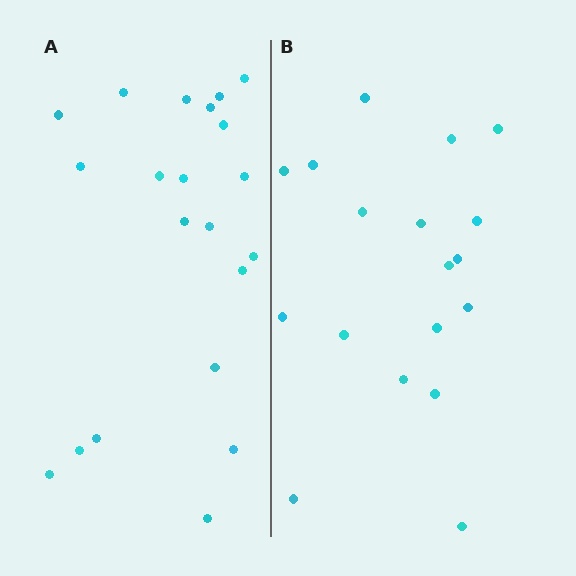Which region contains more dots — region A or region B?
Region A (the left region) has more dots.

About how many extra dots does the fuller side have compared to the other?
Region A has just a few more — roughly 2 or 3 more dots than region B.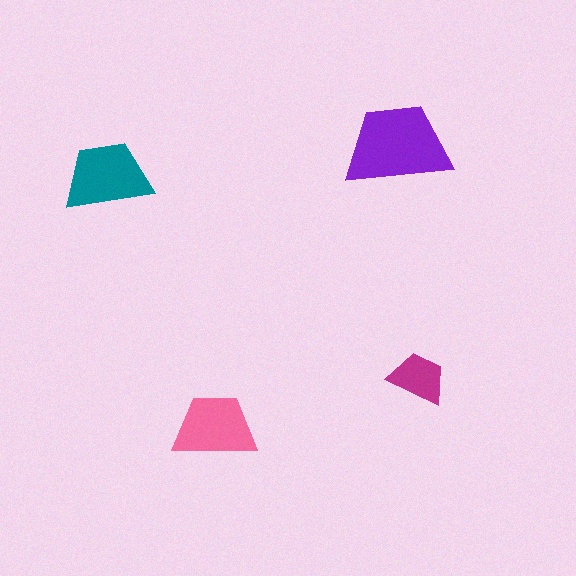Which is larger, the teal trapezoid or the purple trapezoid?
The purple one.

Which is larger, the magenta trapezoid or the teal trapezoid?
The teal one.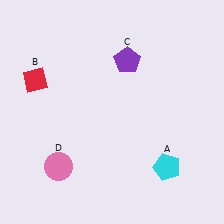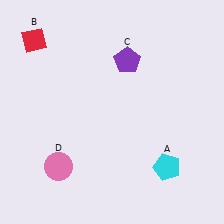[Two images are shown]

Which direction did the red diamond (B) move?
The red diamond (B) moved up.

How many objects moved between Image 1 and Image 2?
1 object moved between the two images.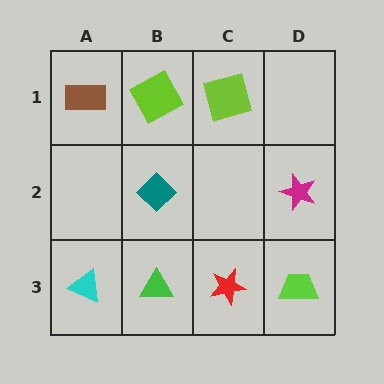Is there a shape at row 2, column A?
No, that cell is empty.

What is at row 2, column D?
A magenta star.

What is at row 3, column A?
A cyan triangle.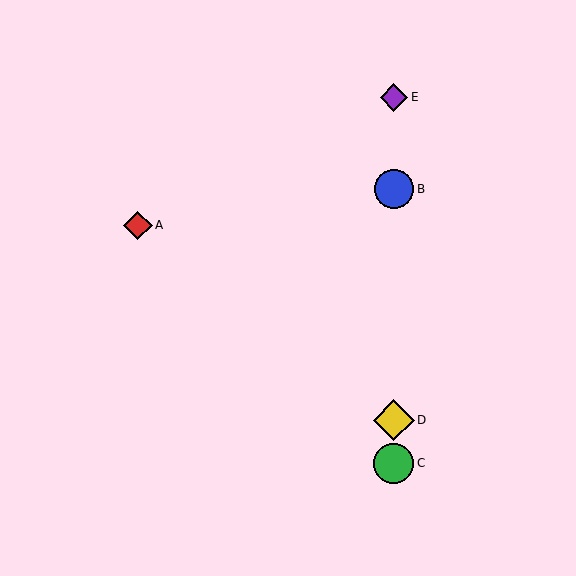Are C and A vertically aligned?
No, C is at x≈394 and A is at x≈138.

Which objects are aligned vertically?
Objects B, C, D, E are aligned vertically.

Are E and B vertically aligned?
Yes, both are at x≈394.